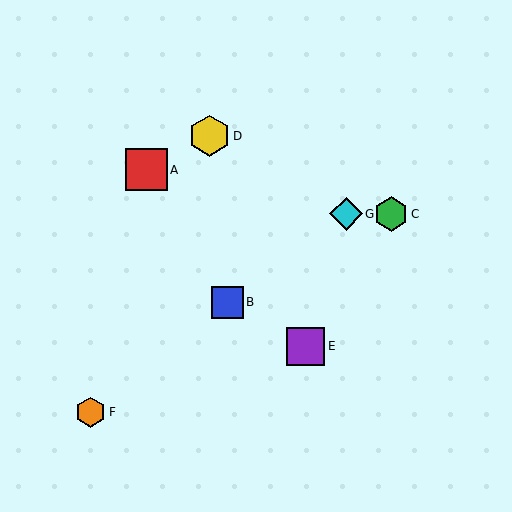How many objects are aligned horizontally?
2 objects (C, G) are aligned horizontally.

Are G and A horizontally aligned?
No, G is at y≈214 and A is at y≈170.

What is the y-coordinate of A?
Object A is at y≈170.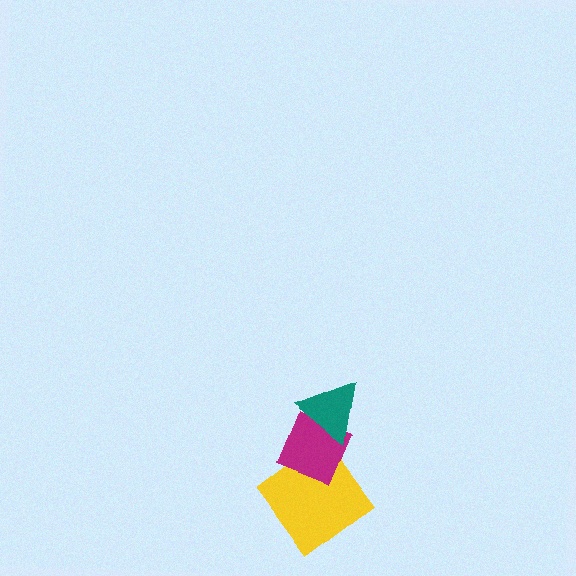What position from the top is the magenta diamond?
The magenta diamond is 2nd from the top.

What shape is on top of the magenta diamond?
The teal triangle is on top of the magenta diamond.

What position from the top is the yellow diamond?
The yellow diamond is 3rd from the top.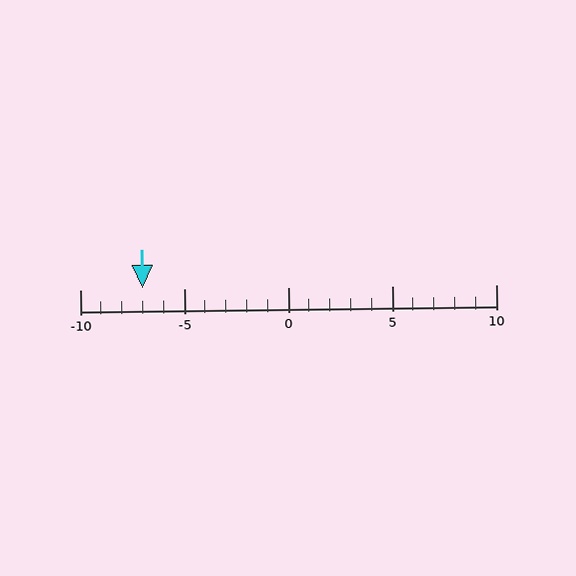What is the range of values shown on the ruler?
The ruler shows values from -10 to 10.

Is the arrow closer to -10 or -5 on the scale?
The arrow is closer to -5.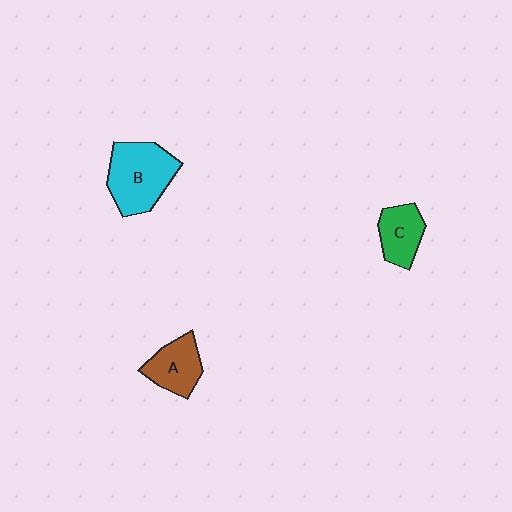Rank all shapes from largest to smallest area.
From largest to smallest: B (cyan), A (brown), C (green).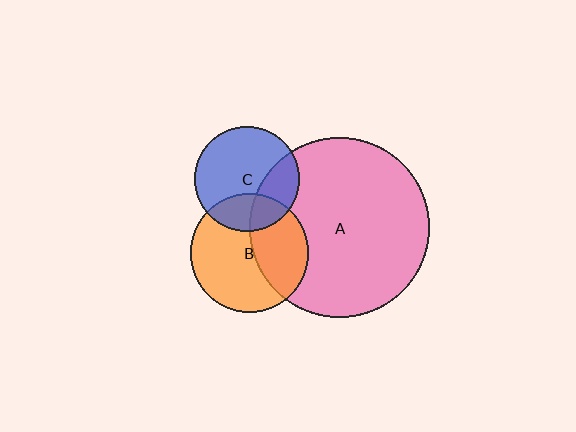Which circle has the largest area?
Circle A (pink).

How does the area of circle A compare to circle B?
Approximately 2.3 times.